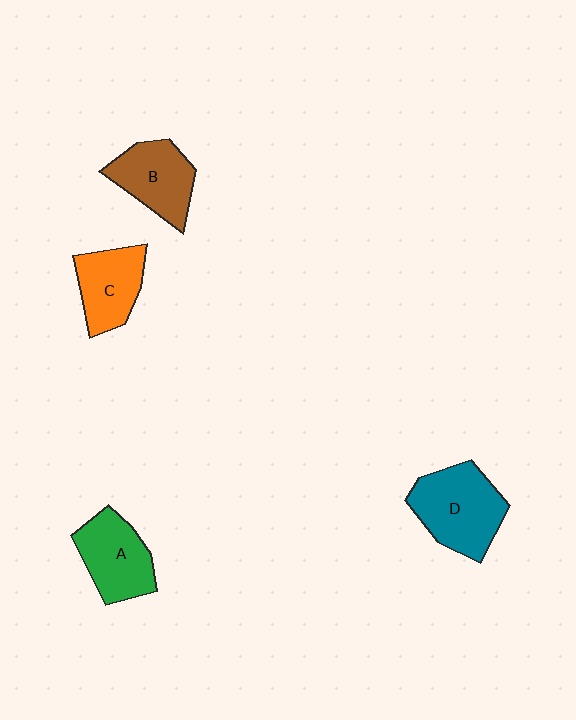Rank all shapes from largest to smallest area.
From largest to smallest: D (teal), A (green), B (brown), C (orange).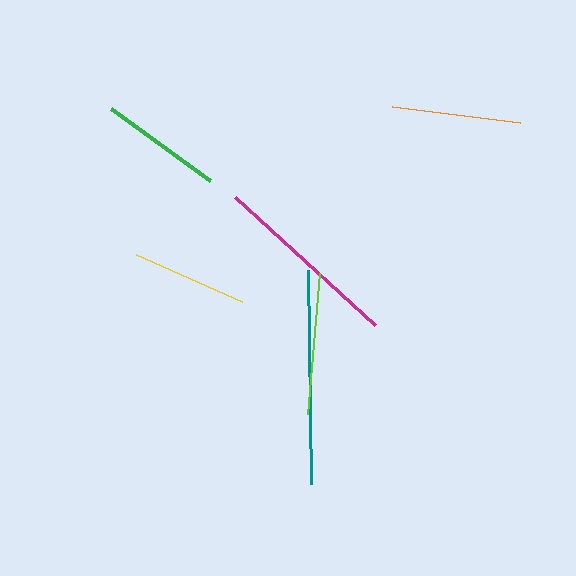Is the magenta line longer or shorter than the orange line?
The magenta line is longer than the orange line.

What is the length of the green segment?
The green segment is approximately 122 pixels long.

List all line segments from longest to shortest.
From longest to shortest: teal, magenta, lime, orange, green, yellow.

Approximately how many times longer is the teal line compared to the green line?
The teal line is approximately 1.7 times the length of the green line.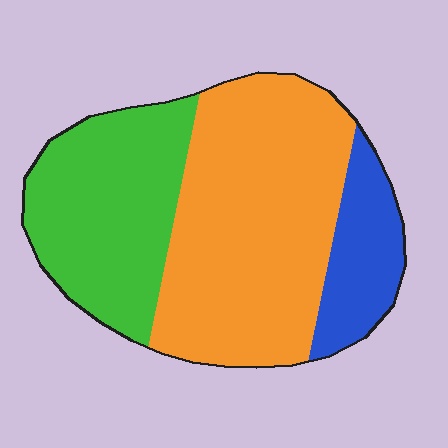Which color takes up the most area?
Orange, at roughly 50%.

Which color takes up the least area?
Blue, at roughly 15%.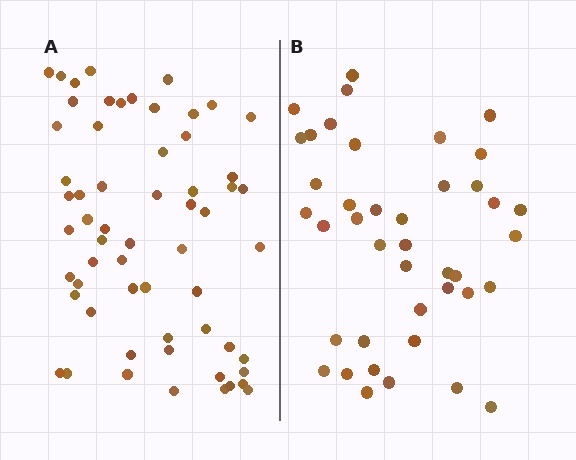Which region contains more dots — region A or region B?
Region A (the left region) has more dots.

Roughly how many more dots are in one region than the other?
Region A has approximately 20 more dots than region B.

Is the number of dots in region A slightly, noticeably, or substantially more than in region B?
Region A has substantially more. The ratio is roughly 1.5 to 1.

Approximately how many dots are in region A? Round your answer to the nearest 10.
About 60 dots.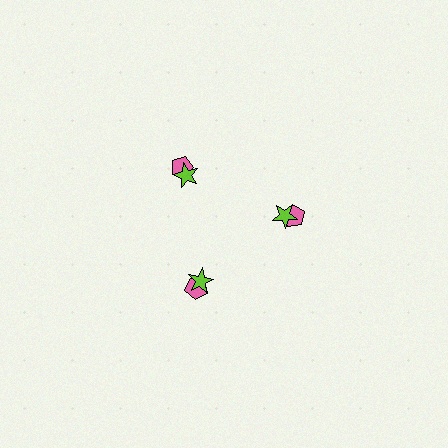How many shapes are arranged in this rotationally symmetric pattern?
There are 6 shapes, arranged in 3 groups of 2.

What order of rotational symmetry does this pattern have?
This pattern has 3-fold rotational symmetry.